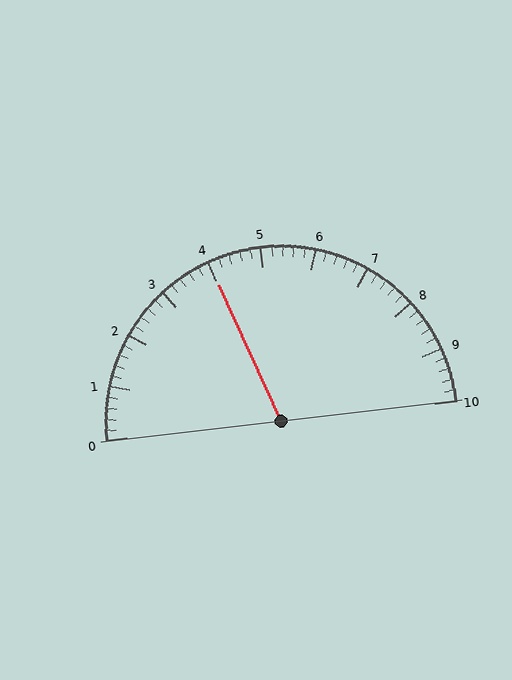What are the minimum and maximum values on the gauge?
The gauge ranges from 0 to 10.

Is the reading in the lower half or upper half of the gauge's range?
The reading is in the lower half of the range (0 to 10).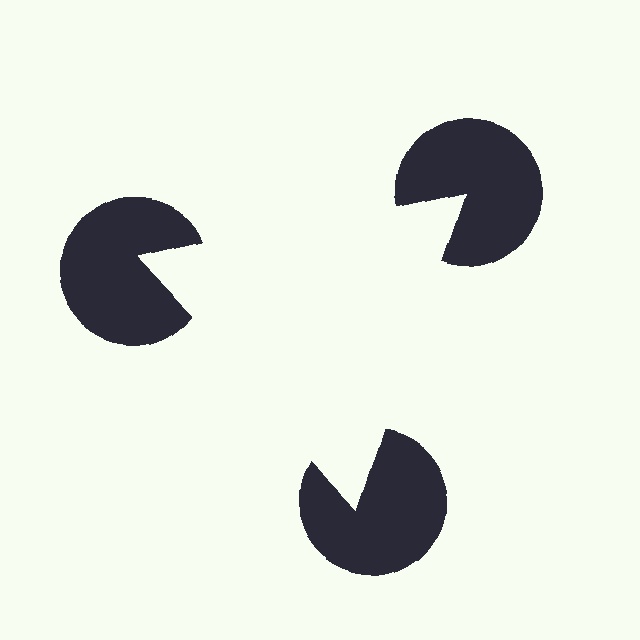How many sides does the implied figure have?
3 sides.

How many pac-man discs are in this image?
There are 3 — one at each vertex of the illusory triangle.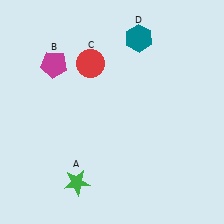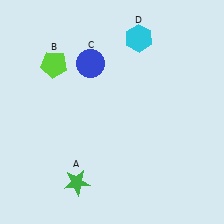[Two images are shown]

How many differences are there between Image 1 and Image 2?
There are 3 differences between the two images.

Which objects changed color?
B changed from magenta to lime. C changed from red to blue. D changed from teal to cyan.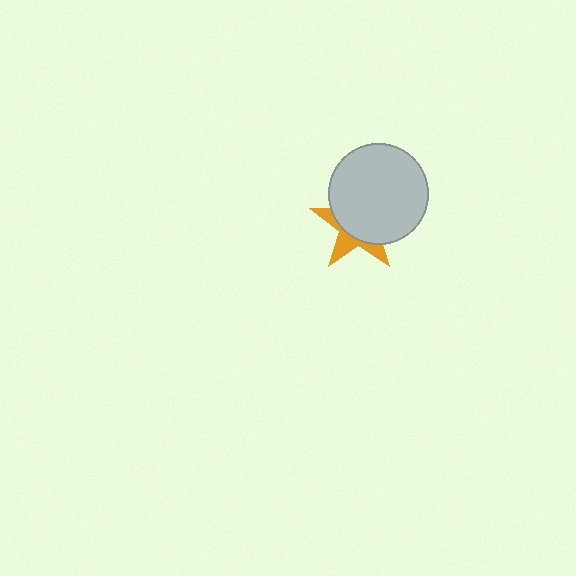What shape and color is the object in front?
The object in front is a light gray circle.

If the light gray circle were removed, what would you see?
You would see the complete orange star.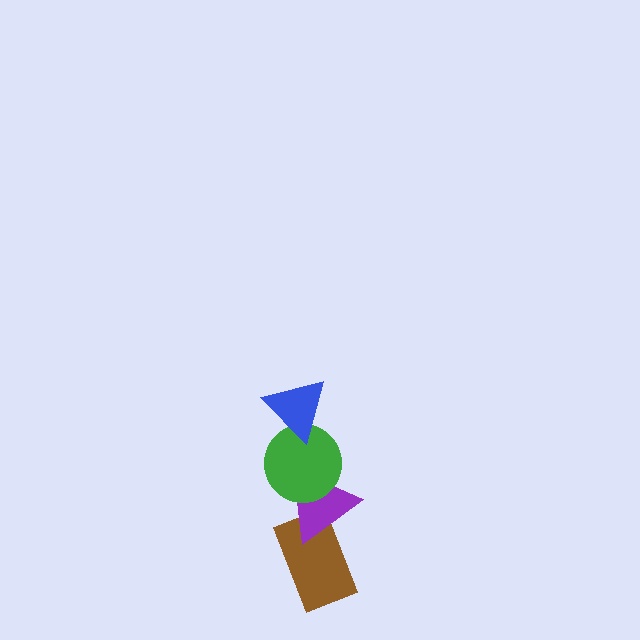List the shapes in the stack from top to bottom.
From top to bottom: the blue triangle, the green circle, the purple triangle, the brown rectangle.